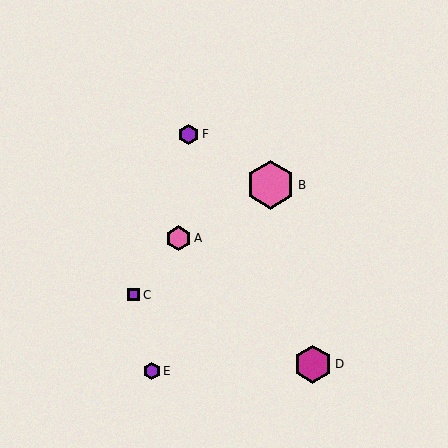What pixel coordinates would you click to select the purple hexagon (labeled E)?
Click at (152, 371) to select the purple hexagon E.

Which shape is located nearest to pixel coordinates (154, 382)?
The purple hexagon (labeled E) at (152, 371) is nearest to that location.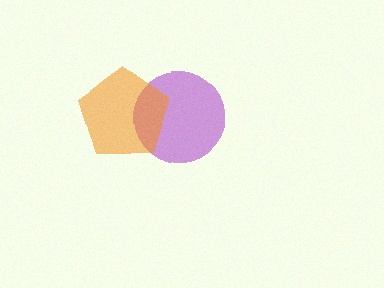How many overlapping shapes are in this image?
There are 2 overlapping shapes in the image.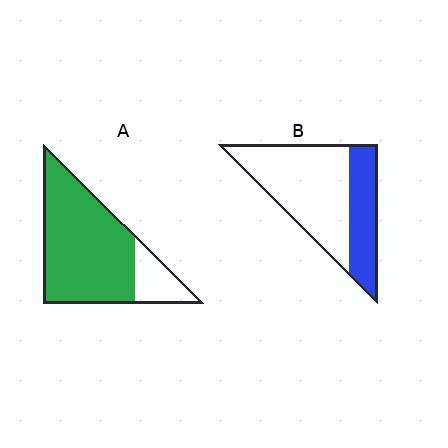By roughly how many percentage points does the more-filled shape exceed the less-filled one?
By roughly 50 percentage points (A over B).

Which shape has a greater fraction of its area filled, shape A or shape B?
Shape A.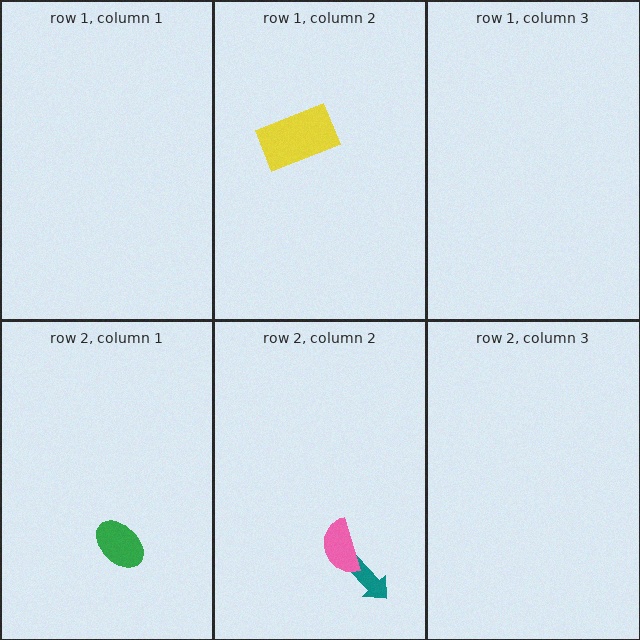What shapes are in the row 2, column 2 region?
The teal arrow, the pink semicircle.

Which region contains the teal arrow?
The row 2, column 2 region.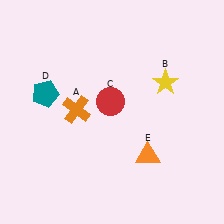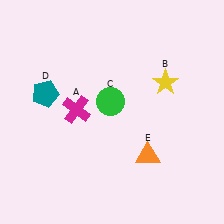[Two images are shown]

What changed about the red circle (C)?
In Image 1, C is red. In Image 2, it changed to green.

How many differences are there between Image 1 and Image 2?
There are 2 differences between the two images.